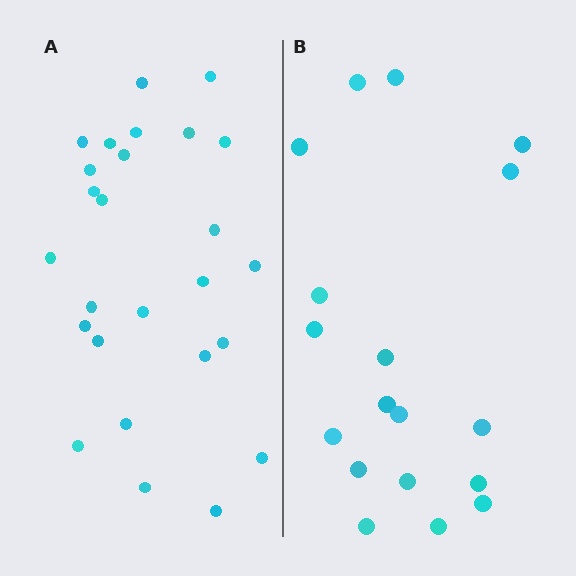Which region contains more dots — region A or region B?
Region A (the left region) has more dots.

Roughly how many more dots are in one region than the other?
Region A has roughly 8 or so more dots than region B.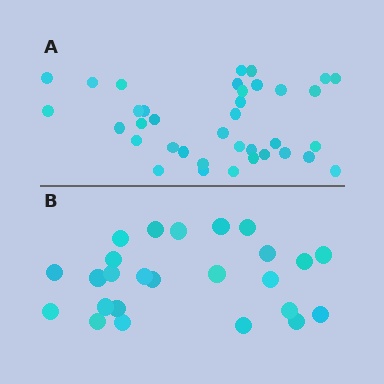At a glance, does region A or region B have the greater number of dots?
Region A (the top region) has more dots.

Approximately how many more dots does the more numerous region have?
Region A has roughly 12 or so more dots than region B.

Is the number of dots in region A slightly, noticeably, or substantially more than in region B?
Region A has substantially more. The ratio is roughly 1.5 to 1.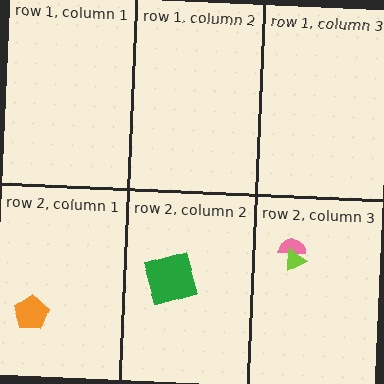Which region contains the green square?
The row 2, column 2 region.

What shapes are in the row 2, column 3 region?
The pink semicircle, the lime triangle.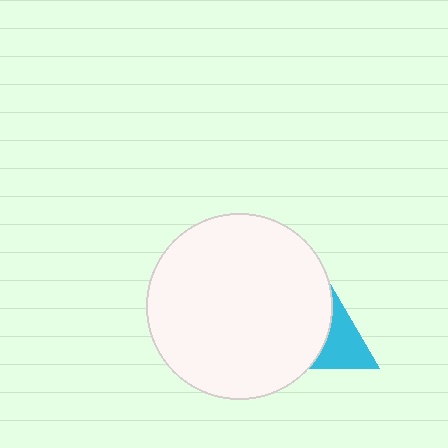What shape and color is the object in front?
The object in front is a white circle.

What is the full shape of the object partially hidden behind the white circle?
The partially hidden object is a cyan triangle.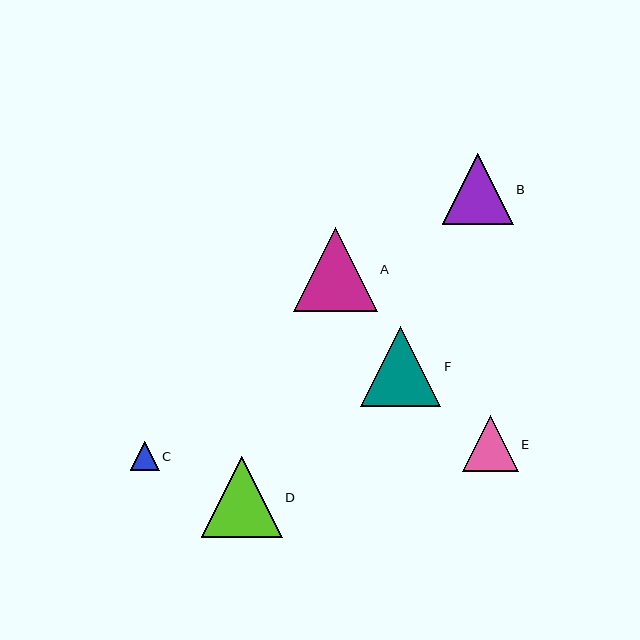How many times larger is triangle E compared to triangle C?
Triangle E is approximately 1.9 times the size of triangle C.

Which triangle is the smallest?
Triangle C is the smallest with a size of approximately 29 pixels.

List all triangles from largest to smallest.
From largest to smallest: A, D, F, B, E, C.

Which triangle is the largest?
Triangle A is the largest with a size of approximately 83 pixels.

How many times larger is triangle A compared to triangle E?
Triangle A is approximately 1.5 times the size of triangle E.